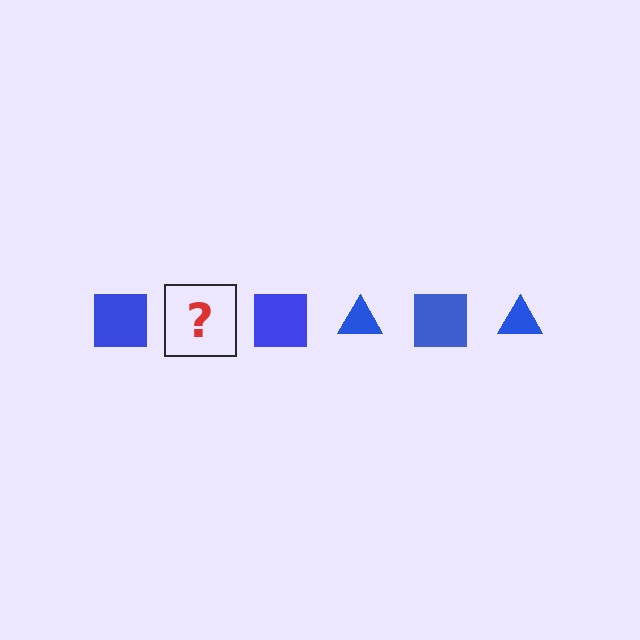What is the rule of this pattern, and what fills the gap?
The rule is that the pattern cycles through square, triangle shapes in blue. The gap should be filled with a blue triangle.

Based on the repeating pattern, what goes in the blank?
The blank should be a blue triangle.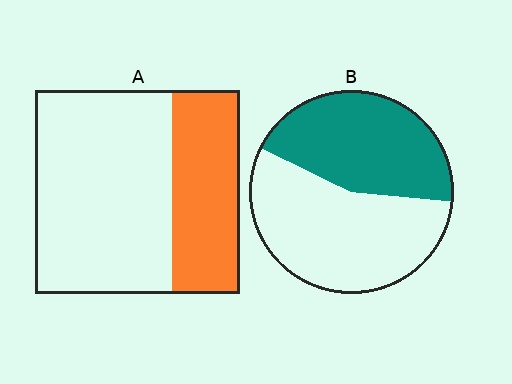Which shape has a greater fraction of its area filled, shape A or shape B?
Shape B.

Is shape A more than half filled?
No.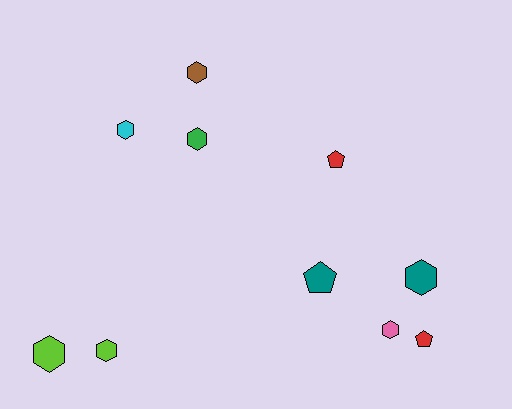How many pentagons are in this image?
There are 3 pentagons.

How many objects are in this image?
There are 10 objects.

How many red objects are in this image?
There are 2 red objects.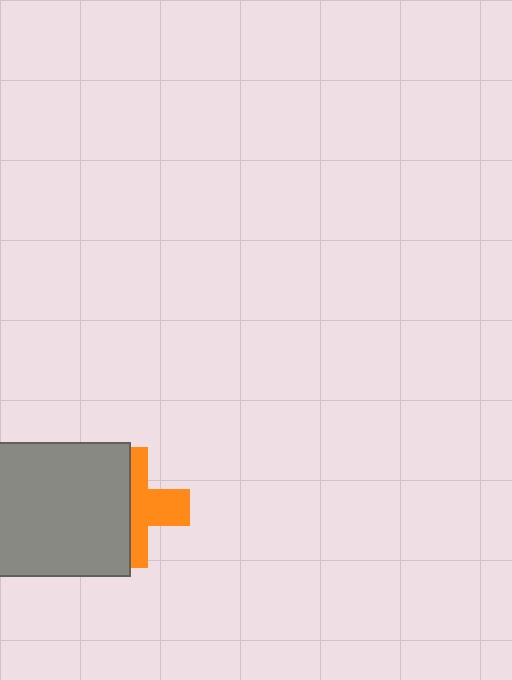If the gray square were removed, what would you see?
You would see the complete orange cross.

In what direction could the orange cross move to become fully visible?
The orange cross could move right. That would shift it out from behind the gray square entirely.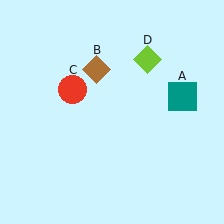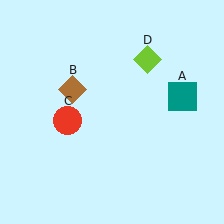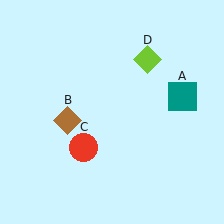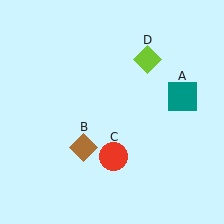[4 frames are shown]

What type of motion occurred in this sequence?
The brown diamond (object B), red circle (object C) rotated counterclockwise around the center of the scene.